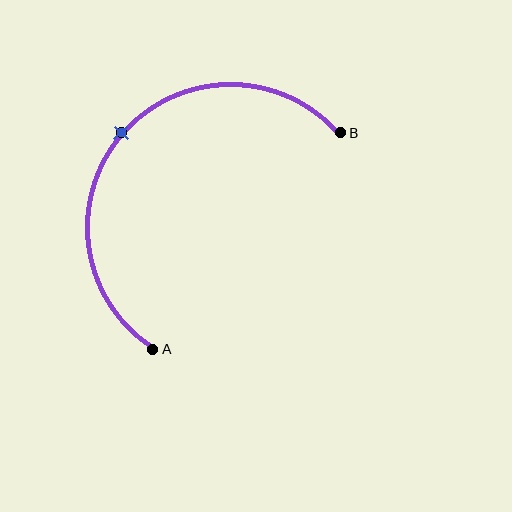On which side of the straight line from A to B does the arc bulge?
The arc bulges above and to the left of the straight line connecting A and B.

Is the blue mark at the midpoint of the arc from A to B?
Yes. The blue mark lies on the arc at equal arc-length from both A and B — it is the arc midpoint.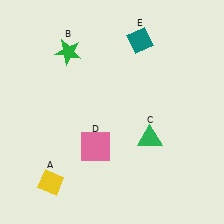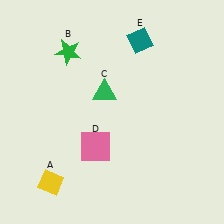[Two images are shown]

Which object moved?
The green triangle (C) moved up.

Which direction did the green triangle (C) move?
The green triangle (C) moved up.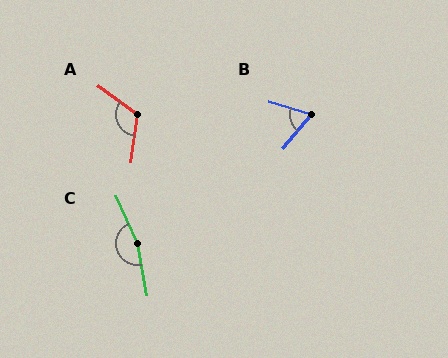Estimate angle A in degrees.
Approximately 119 degrees.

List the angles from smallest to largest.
B (67°), A (119°), C (167°).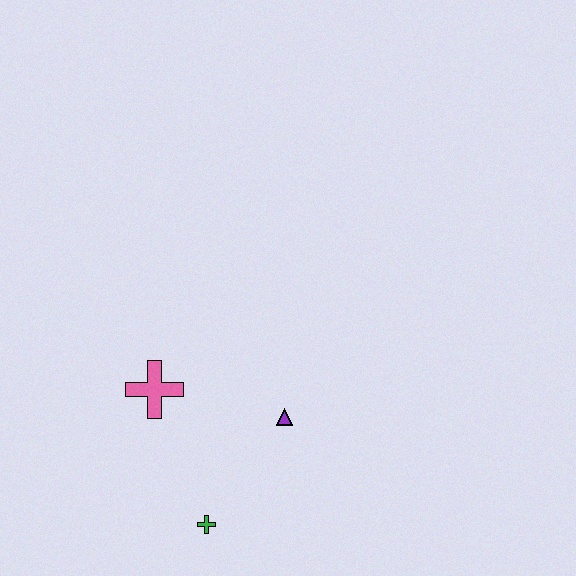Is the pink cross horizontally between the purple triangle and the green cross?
No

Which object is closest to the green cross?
The purple triangle is closest to the green cross.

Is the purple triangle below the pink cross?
Yes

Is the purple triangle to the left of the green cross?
No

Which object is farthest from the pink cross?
The green cross is farthest from the pink cross.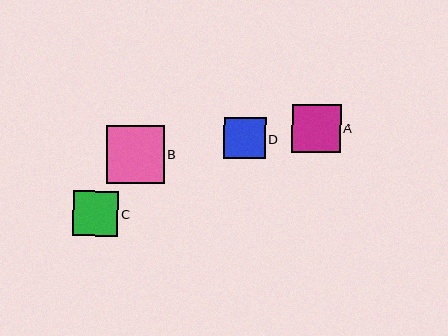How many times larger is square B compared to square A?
Square B is approximately 1.2 times the size of square A.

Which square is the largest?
Square B is the largest with a size of approximately 58 pixels.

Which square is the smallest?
Square D is the smallest with a size of approximately 42 pixels.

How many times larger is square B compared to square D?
Square B is approximately 1.4 times the size of square D.